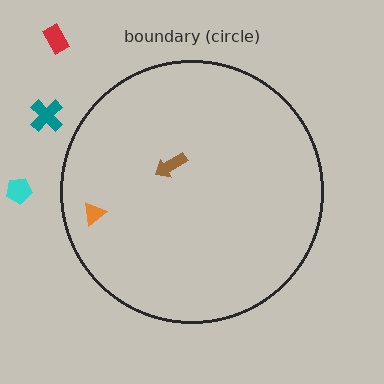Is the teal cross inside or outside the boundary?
Outside.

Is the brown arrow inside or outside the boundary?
Inside.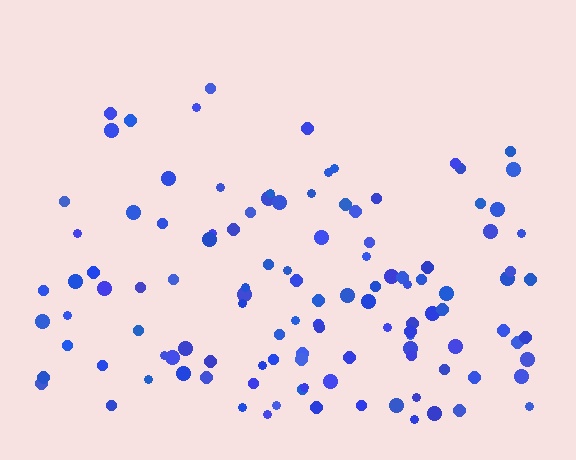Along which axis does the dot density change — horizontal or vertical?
Vertical.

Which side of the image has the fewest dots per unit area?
The top.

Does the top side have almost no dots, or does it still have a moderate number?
Still a moderate number, just noticeably fewer than the bottom.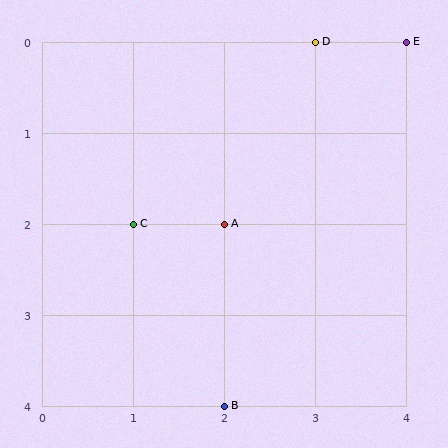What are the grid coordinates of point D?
Point D is at grid coordinates (3, 0).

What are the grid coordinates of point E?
Point E is at grid coordinates (4, 0).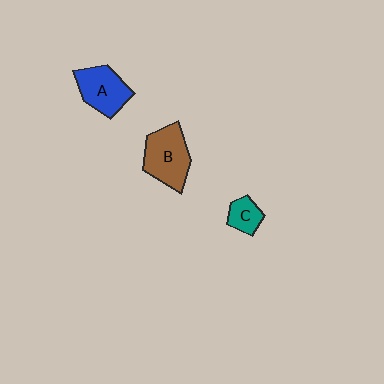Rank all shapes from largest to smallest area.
From largest to smallest: B (brown), A (blue), C (teal).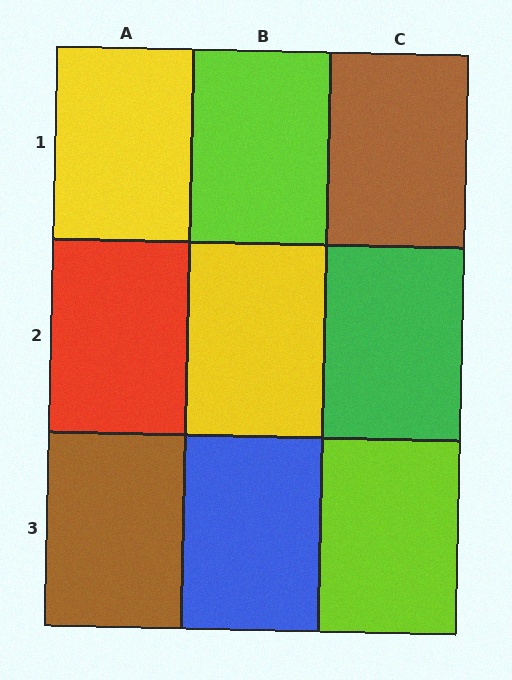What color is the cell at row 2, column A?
Red.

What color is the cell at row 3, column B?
Blue.